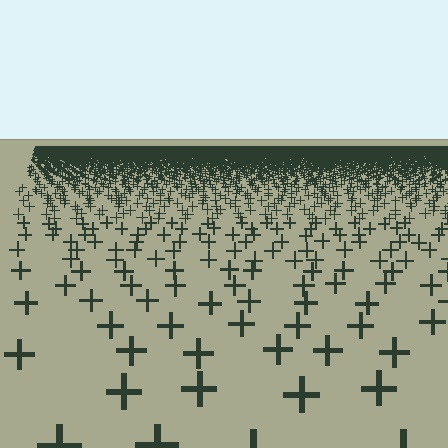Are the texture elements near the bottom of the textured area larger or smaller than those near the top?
Larger. Near the bottom, elements are closer to the viewer and appear at a bigger on-screen size.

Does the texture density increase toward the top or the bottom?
Density increases toward the top.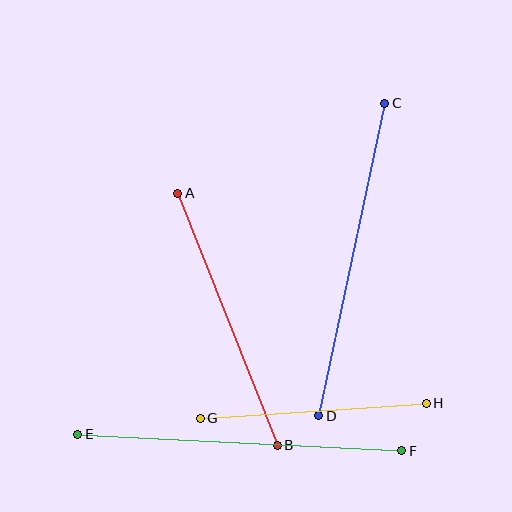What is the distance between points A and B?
The distance is approximately 271 pixels.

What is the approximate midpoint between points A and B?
The midpoint is at approximately (228, 319) pixels.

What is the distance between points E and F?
The distance is approximately 325 pixels.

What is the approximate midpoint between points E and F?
The midpoint is at approximately (240, 442) pixels.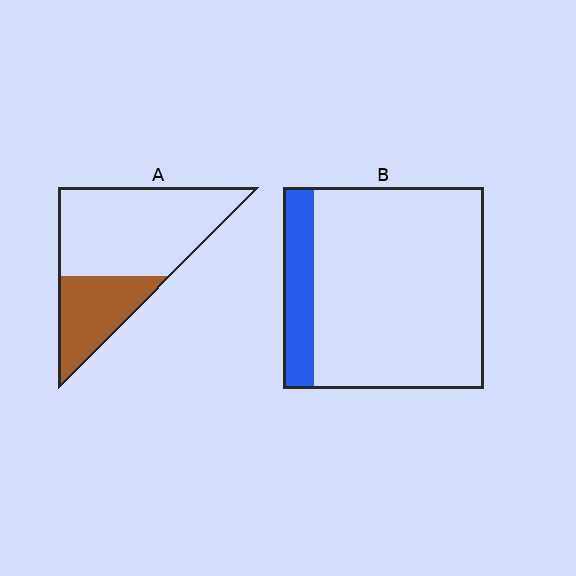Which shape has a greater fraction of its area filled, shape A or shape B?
Shape A.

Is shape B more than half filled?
No.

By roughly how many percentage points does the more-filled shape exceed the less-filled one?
By roughly 15 percentage points (A over B).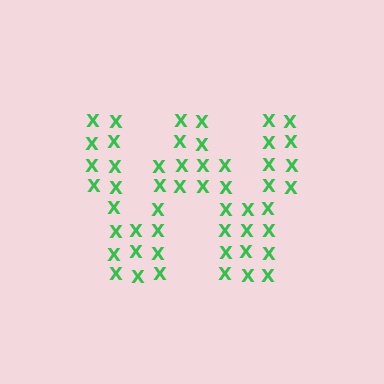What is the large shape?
The large shape is the letter W.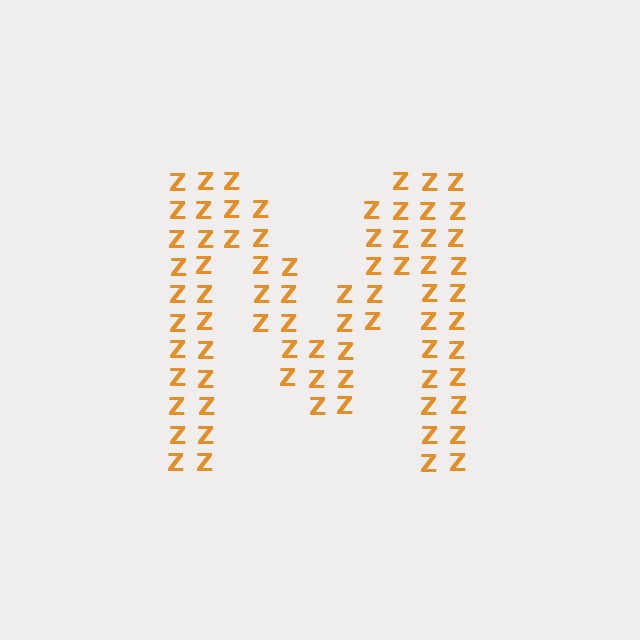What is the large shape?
The large shape is the letter M.